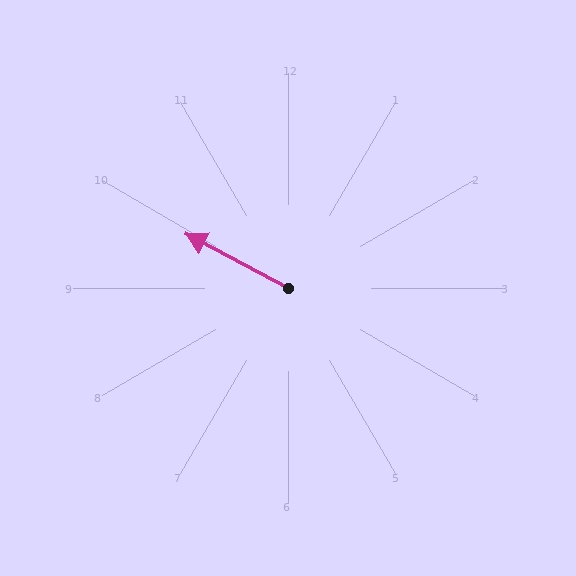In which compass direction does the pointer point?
Northwest.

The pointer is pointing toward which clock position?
Roughly 10 o'clock.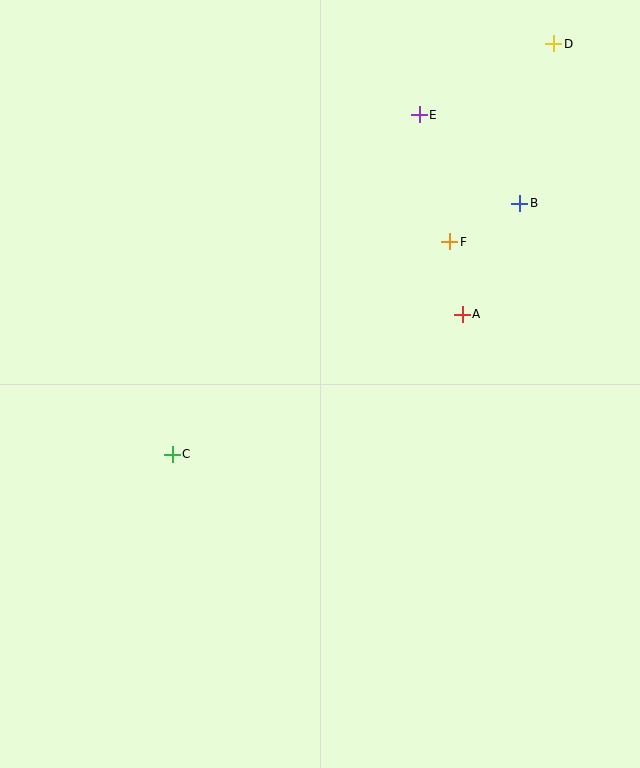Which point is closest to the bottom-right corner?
Point A is closest to the bottom-right corner.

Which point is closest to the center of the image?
Point A at (462, 314) is closest to the center.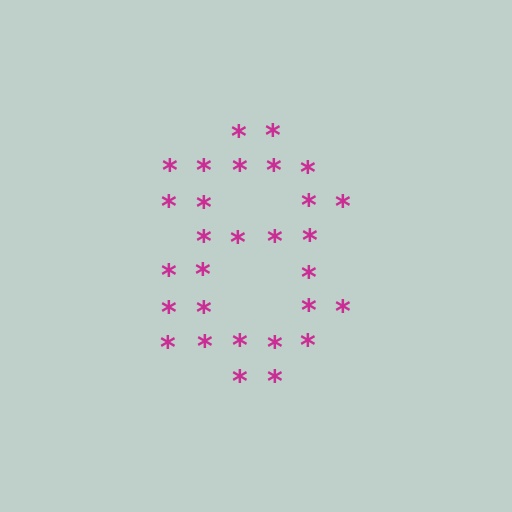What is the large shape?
The large shape is the digit 8.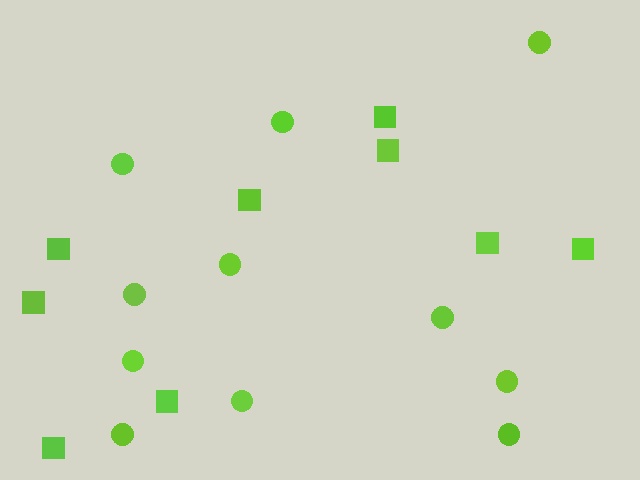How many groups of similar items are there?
There are 2 groups: one group of circles (11) and one group of squares (9).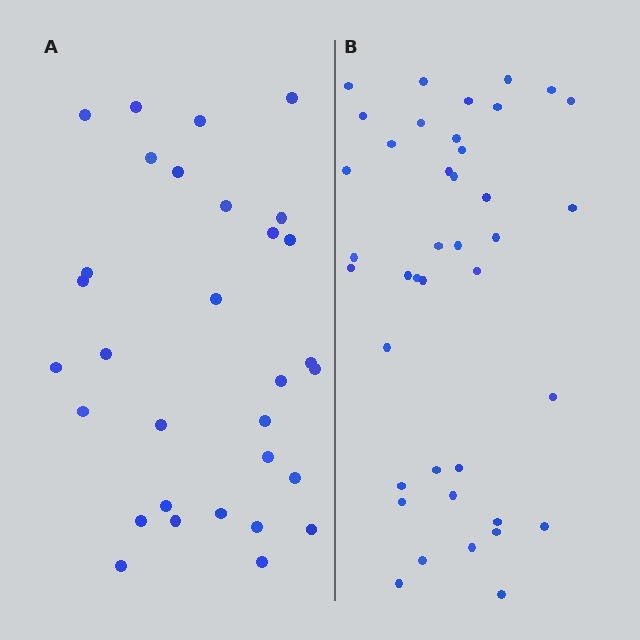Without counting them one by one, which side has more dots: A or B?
Region B (the right region) has more dots.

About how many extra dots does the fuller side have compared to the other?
Region B has roughly 8 or so more dots than region A.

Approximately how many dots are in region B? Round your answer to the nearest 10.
About 40 dots.